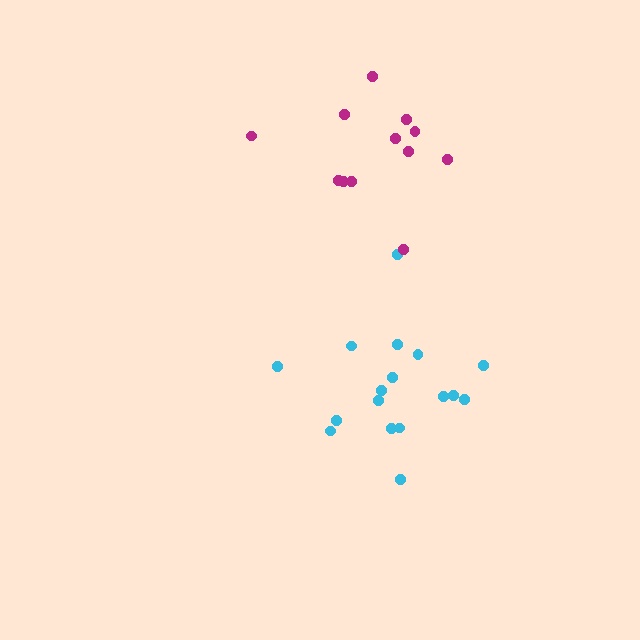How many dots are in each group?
Group 1: 17 dots, Group 2: 12 dots (29 total).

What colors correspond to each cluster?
The clusters are colored: cyan, magenta.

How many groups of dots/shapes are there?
There are 2 groups.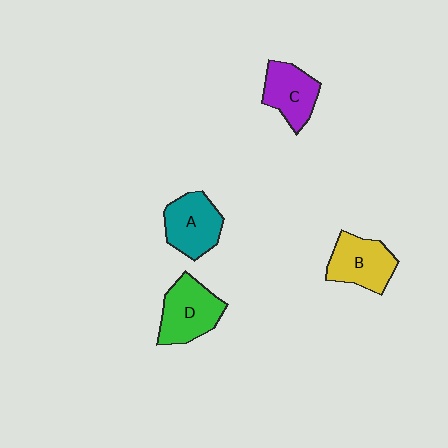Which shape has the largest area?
Shape D (green).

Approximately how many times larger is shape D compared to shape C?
Approximately 1.2 times.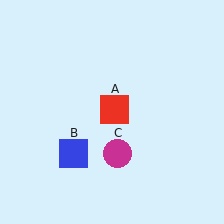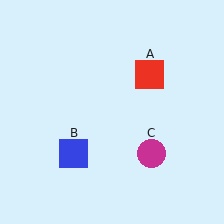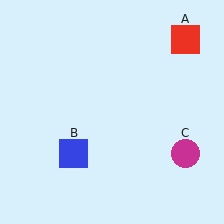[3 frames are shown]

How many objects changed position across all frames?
2 objects changed position: red square (object A), magenta circle (object C).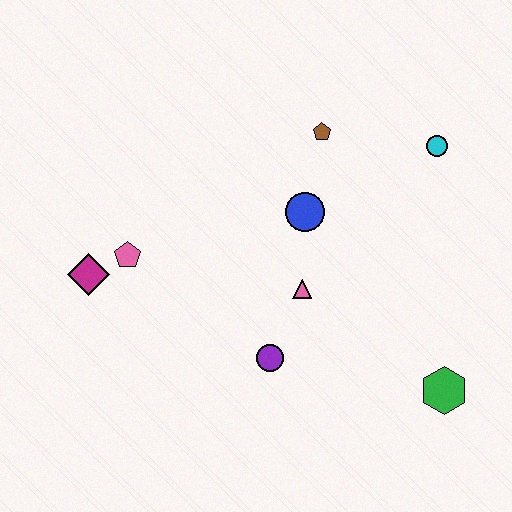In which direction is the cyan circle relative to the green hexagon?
The cyan circle is above the green hexagon.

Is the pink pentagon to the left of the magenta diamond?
No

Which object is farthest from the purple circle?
The cyan circle is farthest from the purple circle.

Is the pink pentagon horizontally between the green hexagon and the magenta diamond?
Yes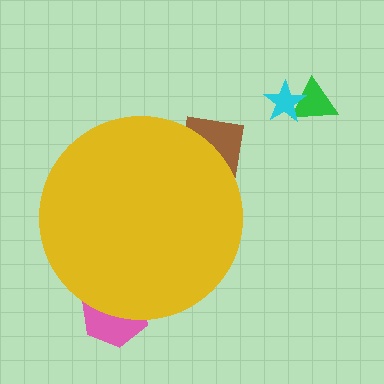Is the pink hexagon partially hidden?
Yes, the pink hexagon is partially hidden behind the yellow circle.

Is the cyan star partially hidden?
No, the cyan star is fully visible.